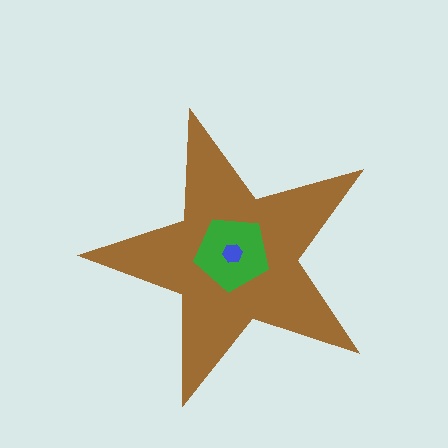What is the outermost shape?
The brown star.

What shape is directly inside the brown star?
The green pentagon.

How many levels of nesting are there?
3.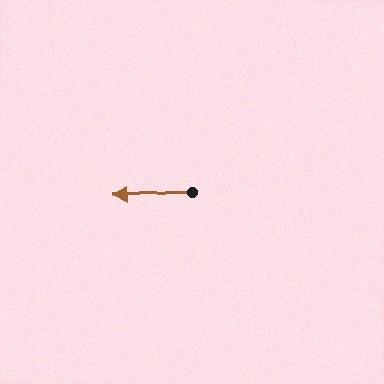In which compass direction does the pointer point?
West.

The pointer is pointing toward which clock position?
Roughly 9 o'clock.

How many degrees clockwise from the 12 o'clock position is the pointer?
Approximately 267 degrees.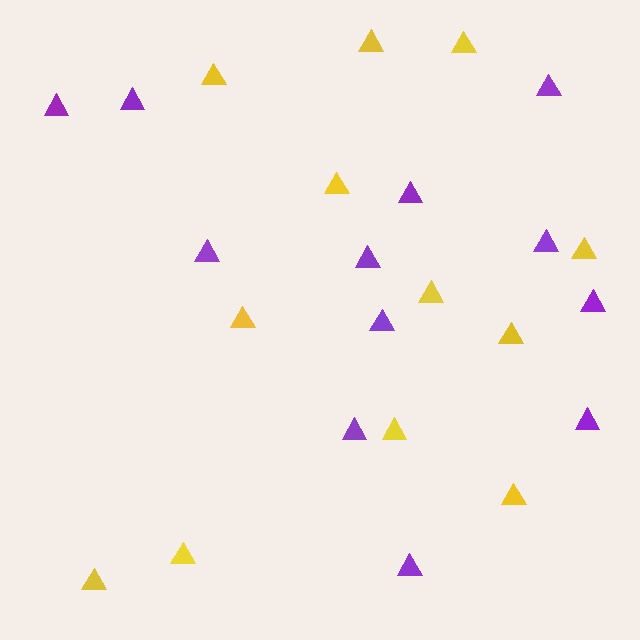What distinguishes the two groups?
There are 2 groups: one group of purple triangles (12) and one group of yellow triangles (12).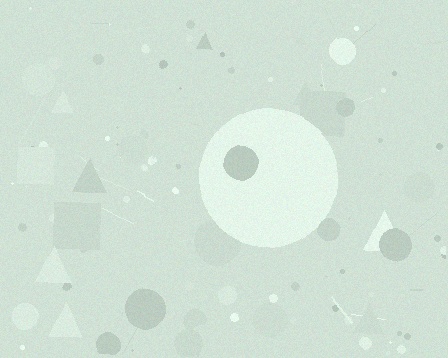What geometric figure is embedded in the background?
A circle is embedded in the background.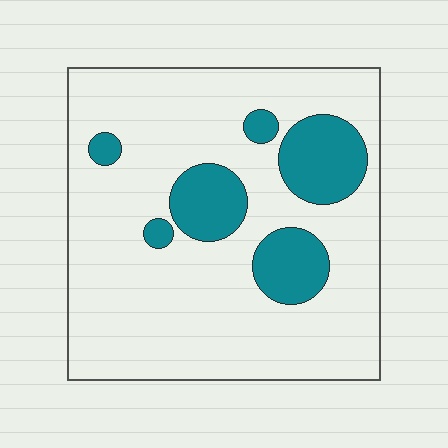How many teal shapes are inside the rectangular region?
6.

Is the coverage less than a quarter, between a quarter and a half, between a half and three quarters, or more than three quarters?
Less than a quarter.